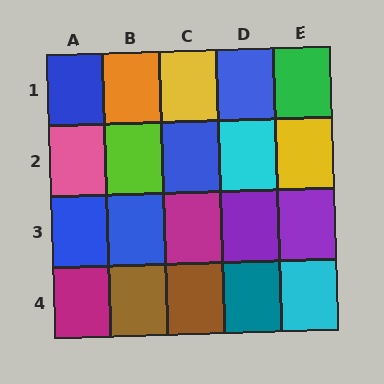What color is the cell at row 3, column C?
Magenta.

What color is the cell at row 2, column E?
Yellow.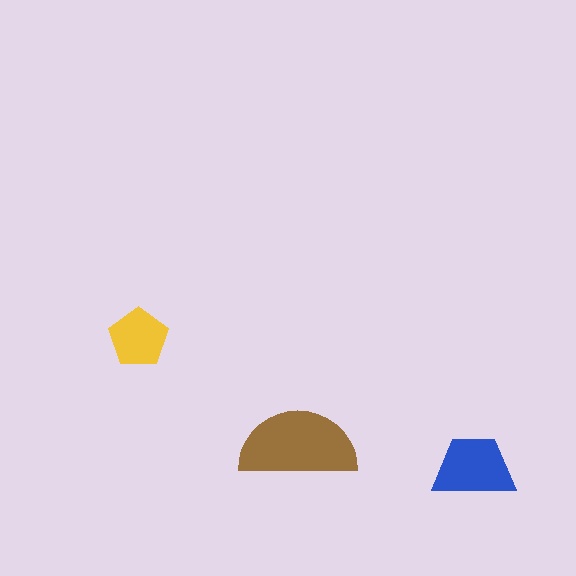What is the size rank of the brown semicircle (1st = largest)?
1st.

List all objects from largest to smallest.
The brown semicircle, the blue trapezoid, the yellow pentagon.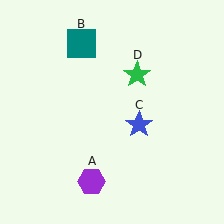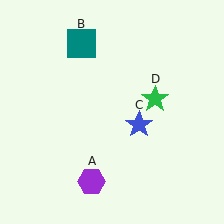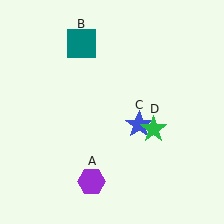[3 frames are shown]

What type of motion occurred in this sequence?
The green star (object D) rotated clockwise around the center of the scene.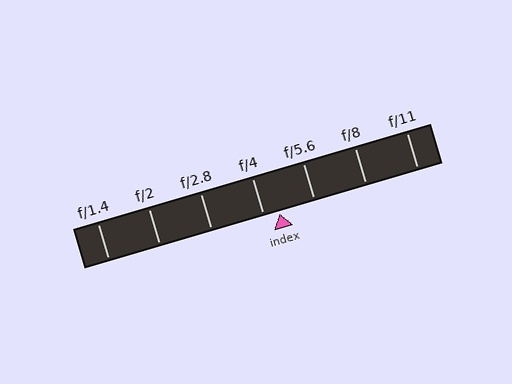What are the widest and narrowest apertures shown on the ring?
The widest aperture shown is f/1.4 and the narrowest is f/11.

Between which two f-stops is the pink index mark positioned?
The index mark is between f/4 and f/5.6.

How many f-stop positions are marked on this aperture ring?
There are 7 f-stop positions marked.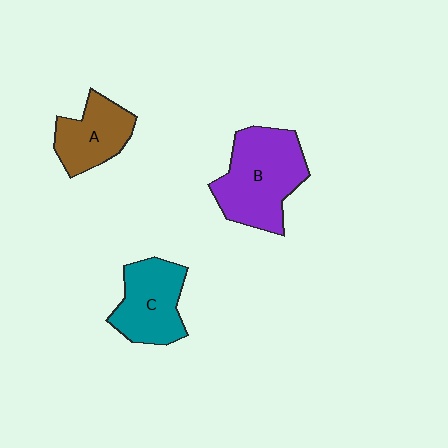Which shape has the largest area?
Shape B (purple).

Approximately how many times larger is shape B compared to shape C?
Approximately 1.4 times.